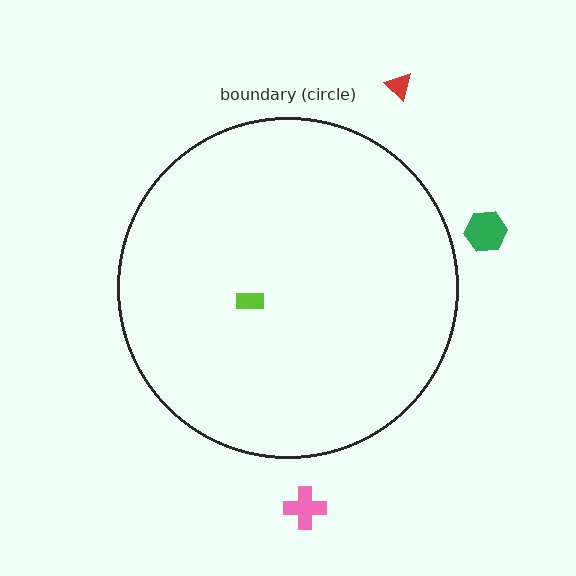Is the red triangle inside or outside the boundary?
Outside.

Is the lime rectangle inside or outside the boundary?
Inside.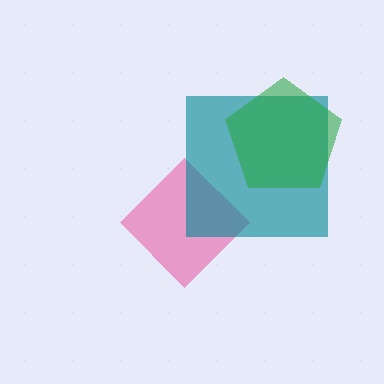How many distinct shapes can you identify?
There are 3 distinct shapes: a pink diamond, a teal square, a green pentagon.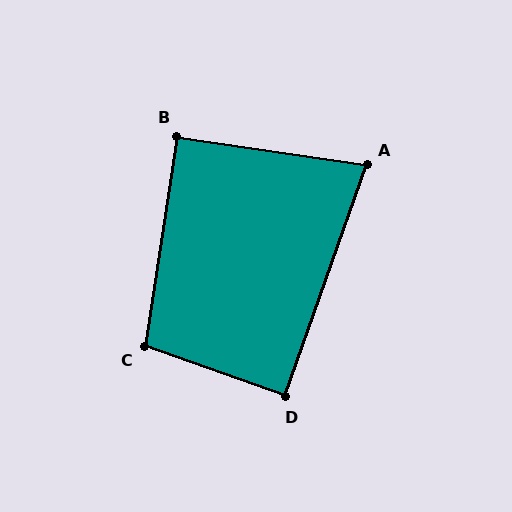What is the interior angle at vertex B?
Approximately 90 degrees (approximately right).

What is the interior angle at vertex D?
Approximately 90 degrees (approximately right).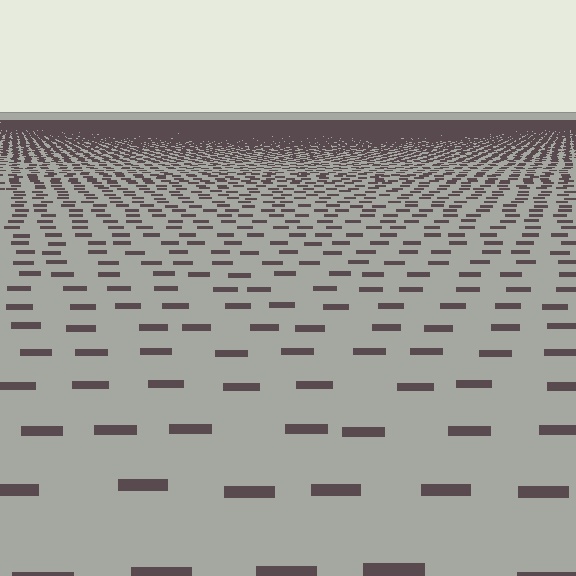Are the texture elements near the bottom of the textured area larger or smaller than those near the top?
Larger. Near the bottom, elements are closer to the viewer and appear at a bigger on-screen size.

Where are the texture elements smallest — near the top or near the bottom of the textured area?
Near the top.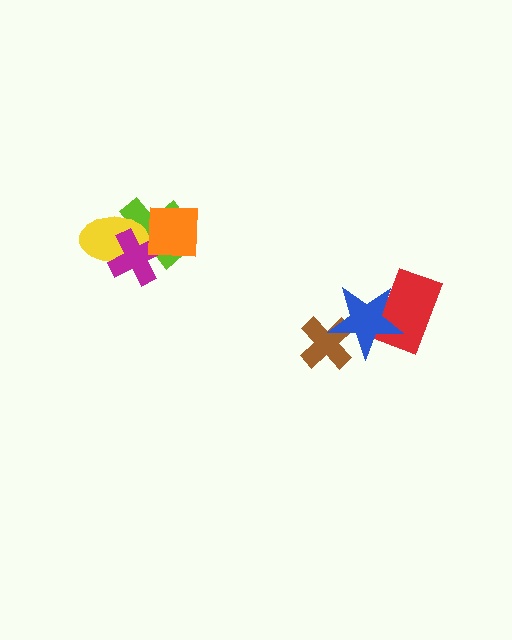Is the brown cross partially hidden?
Yes, it is partially covered by another shape.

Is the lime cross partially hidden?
Yes, it is partially covered by another shape.